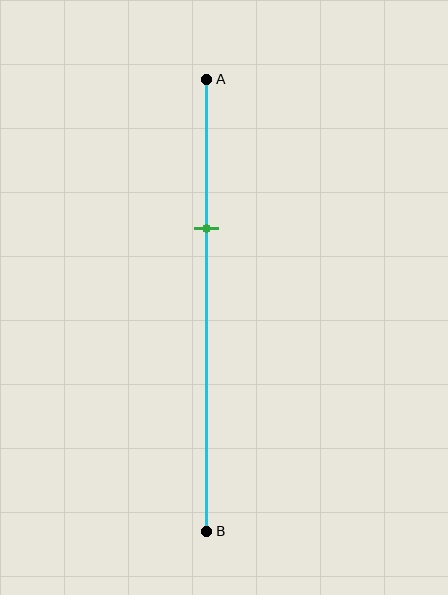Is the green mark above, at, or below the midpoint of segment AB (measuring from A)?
The green mark is above the midpoint of segment AB.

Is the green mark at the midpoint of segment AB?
No, the mark is at about 35% from A, not at the 50% midpoint.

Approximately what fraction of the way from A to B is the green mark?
The green mark is approximately 35% of the way from A to B.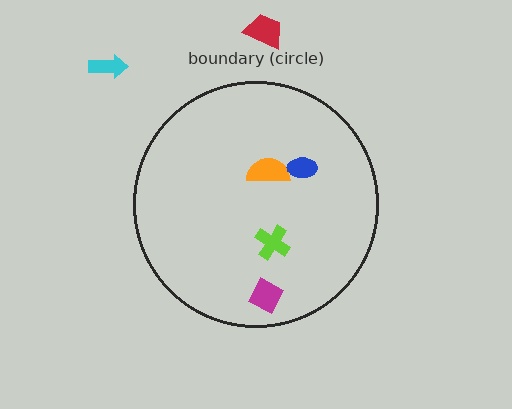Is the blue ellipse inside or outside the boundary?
Inside.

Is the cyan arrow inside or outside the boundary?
Outside.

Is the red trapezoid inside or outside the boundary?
Outside.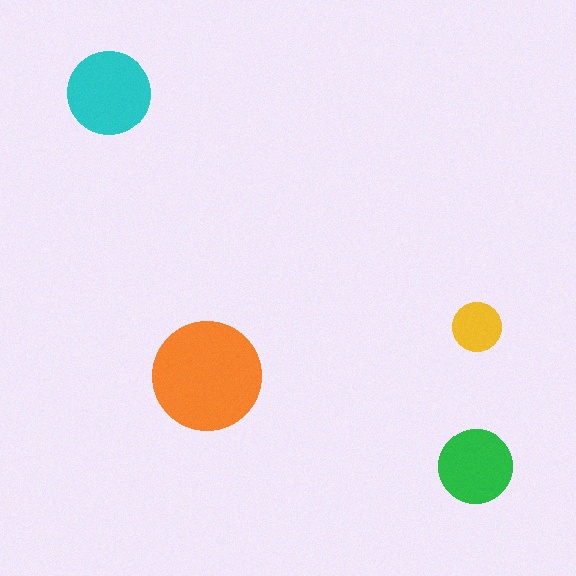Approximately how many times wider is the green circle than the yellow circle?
About 1.5 times wider.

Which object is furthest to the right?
The yellow circle is rightmost.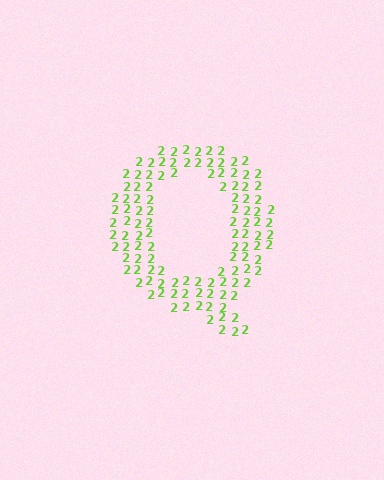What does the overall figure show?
The overall figure shows the letter Q.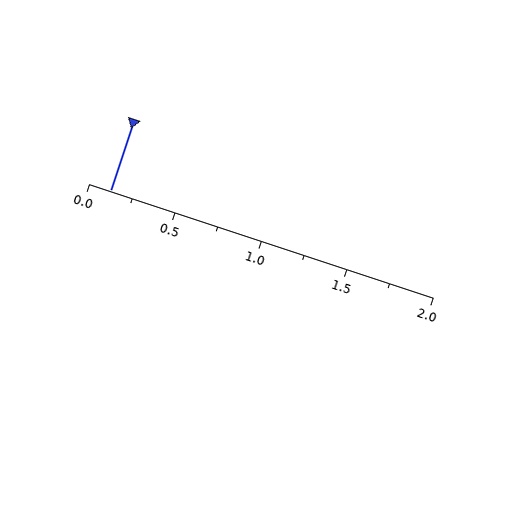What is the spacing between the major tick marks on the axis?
The major ticks are spaced 0.5 apart.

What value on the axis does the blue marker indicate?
The marker indicates approximately 0.12.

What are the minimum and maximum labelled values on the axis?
The axis runs from 0.0 to 2.0.